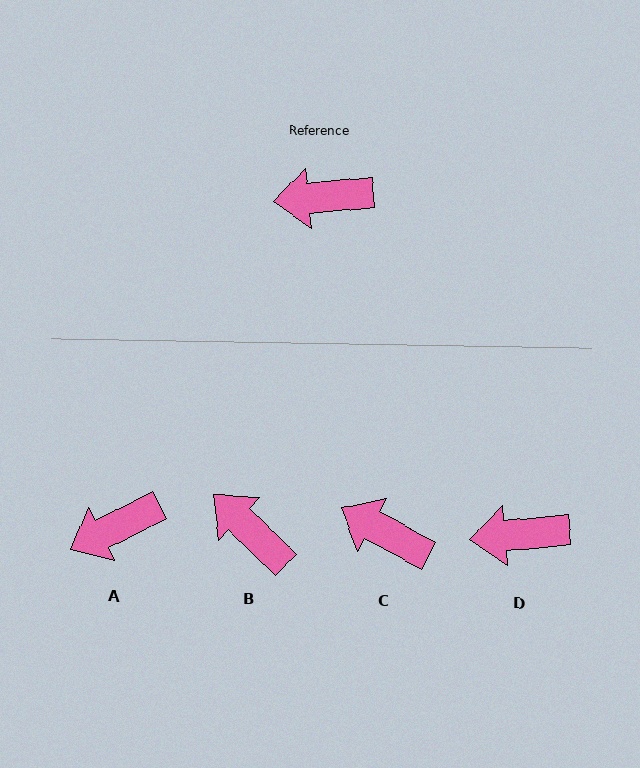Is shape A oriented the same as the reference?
No, it is off by about 21 degrees.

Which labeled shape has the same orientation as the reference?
D.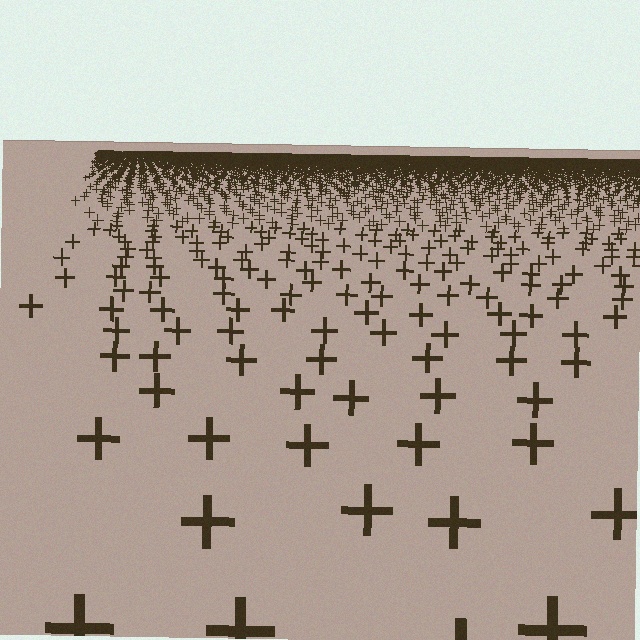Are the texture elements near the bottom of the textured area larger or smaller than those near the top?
Larger. Near the bottom, elements are closer to the viewer and appear at a bigger on-screen size.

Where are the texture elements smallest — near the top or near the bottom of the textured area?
Near the top.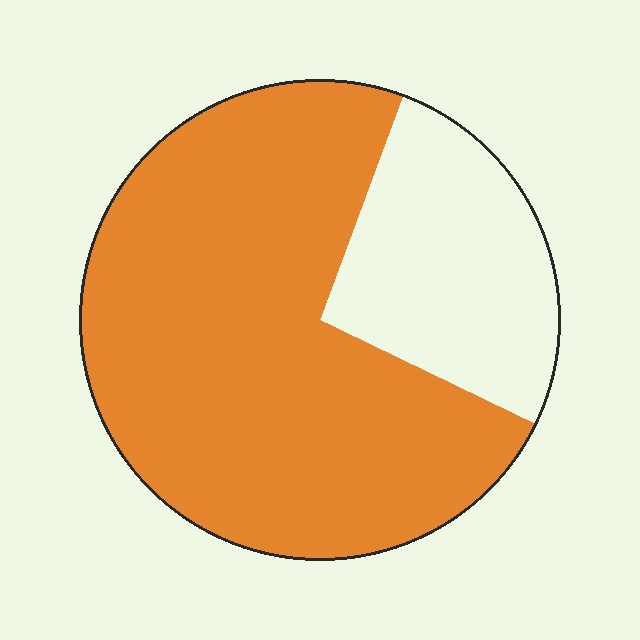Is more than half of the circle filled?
Yes.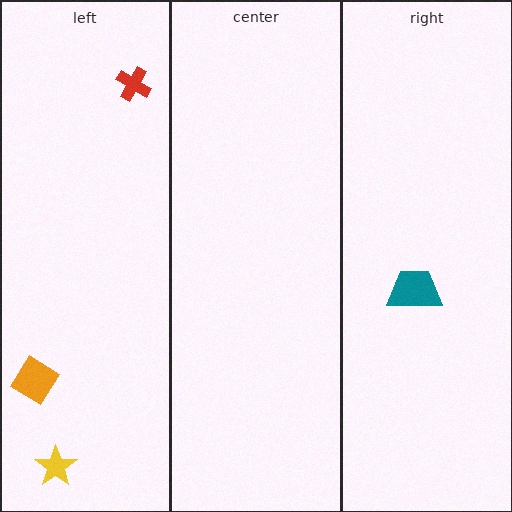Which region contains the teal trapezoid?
The right region.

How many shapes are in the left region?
3.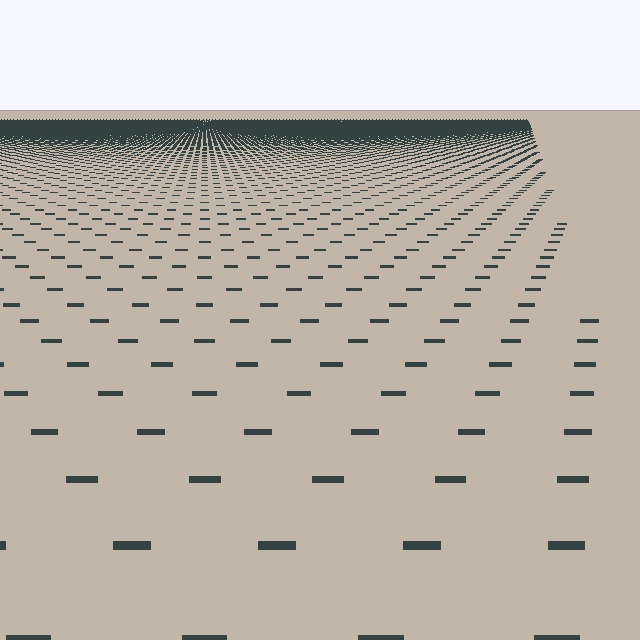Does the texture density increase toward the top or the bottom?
Density increases toward the top.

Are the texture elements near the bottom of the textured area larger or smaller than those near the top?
Larger. Near the bottom, elements are closer to the viewer and appear at a bigger on-screen size.